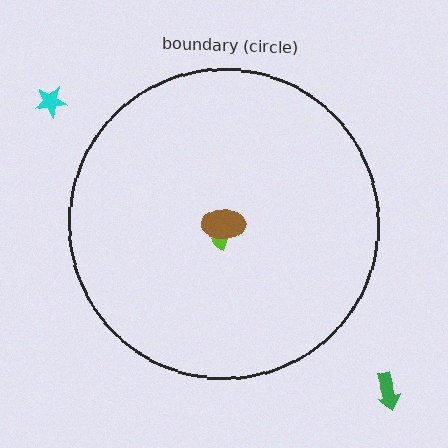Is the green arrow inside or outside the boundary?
Outside.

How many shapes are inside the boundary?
2 inside, 2 outside.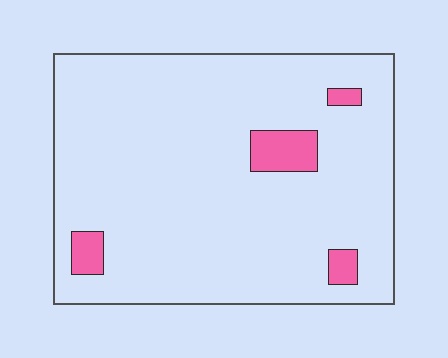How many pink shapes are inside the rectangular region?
4.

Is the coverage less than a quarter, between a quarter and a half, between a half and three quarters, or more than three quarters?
Less than a quarter.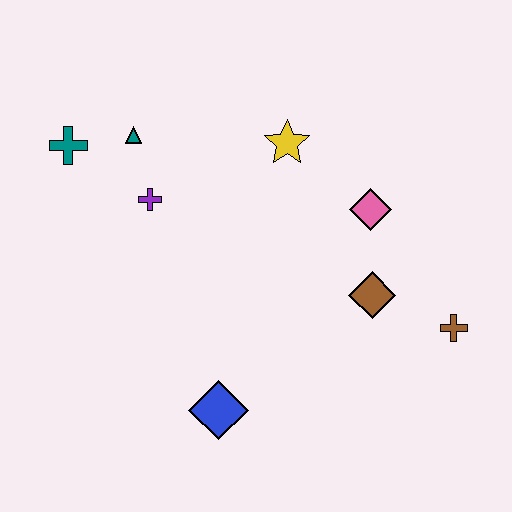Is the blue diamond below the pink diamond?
Yes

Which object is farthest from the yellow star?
The blue diamond is farthest from the yellow star.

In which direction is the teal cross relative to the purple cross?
The teal cross is to the left of the purple cross.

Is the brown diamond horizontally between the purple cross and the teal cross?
No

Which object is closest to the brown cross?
The brown diamond is closest to the brown cross.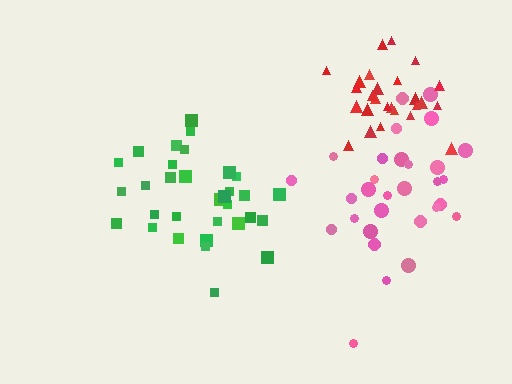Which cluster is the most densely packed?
Red.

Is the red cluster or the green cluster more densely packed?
Red.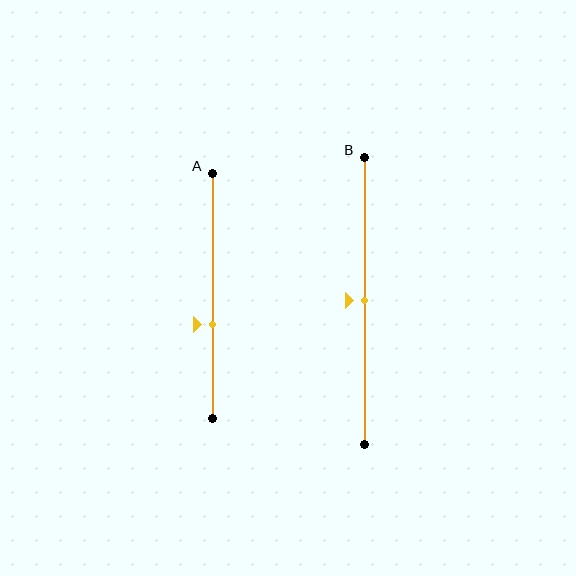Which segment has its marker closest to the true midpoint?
Segment B has its marker closest to the true midpoint.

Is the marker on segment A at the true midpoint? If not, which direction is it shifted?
No, the marker on segment A is shifted downward by about 12% of the segment length.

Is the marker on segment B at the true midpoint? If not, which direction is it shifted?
Yes, the marker on segment B is at the true midpoint.